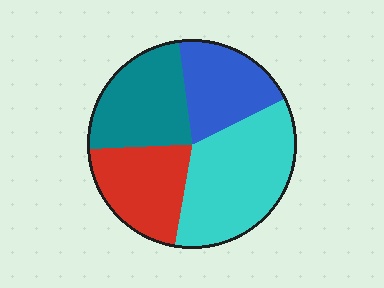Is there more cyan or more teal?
Cyan.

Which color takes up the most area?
Cyan, at roughly 35%.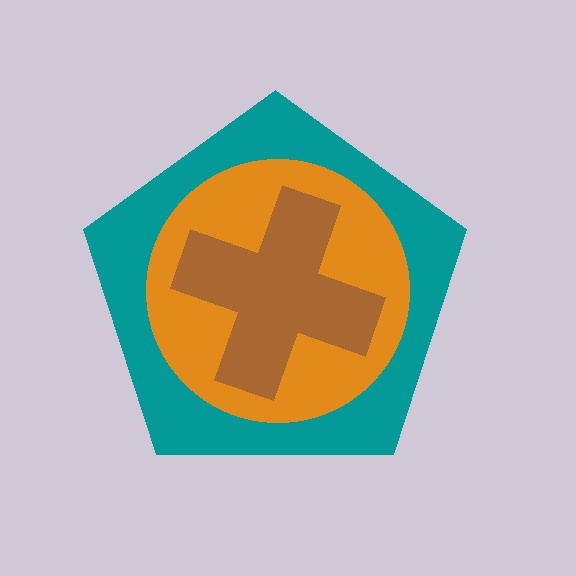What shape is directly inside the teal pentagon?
The orange circle.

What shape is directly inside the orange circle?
The brown cross.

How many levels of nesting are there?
3.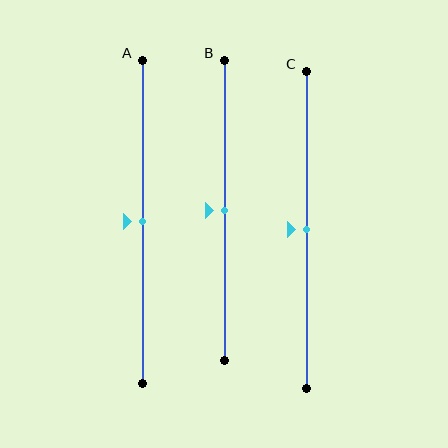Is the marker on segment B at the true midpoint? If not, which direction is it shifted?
Yes, the marker on segment B is at the true midpoint.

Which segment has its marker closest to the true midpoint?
Segment A has its marker closest to the true midpoint.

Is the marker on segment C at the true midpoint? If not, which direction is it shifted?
Yes, the marker on segment C is at the true midpoint.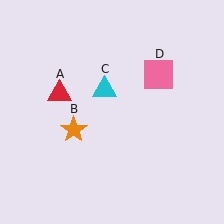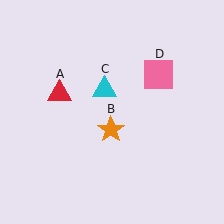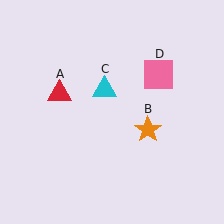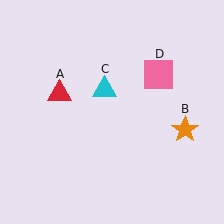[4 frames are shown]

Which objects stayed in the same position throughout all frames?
Red triangle (object A) and cyan triangle (object C) and pink square (object D) remained stationary.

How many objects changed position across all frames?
1 object changed position: orange star (object B).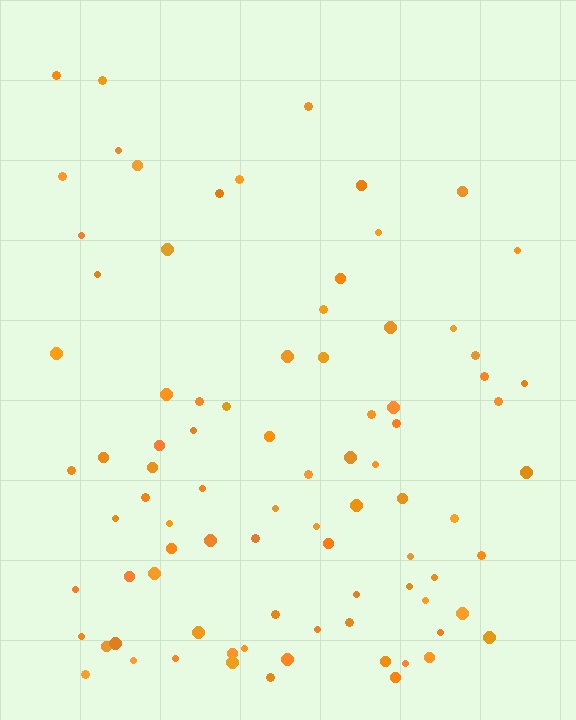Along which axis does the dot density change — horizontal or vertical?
Vertical.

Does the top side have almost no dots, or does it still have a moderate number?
Still a moderate number, just noticeably fewer than the bottom.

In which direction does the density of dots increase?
From top to bottom, with the bottom side densest.